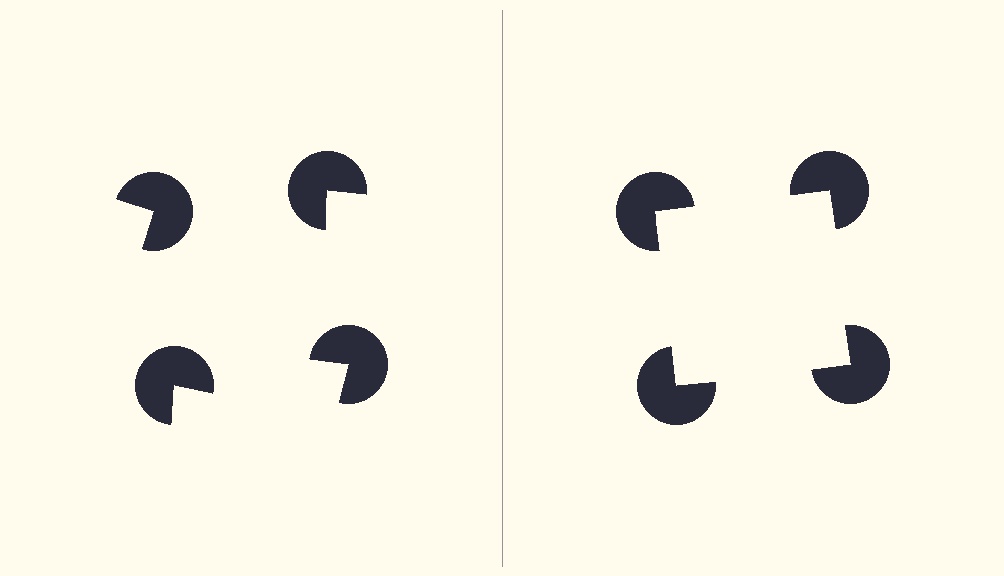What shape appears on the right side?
An illusory square.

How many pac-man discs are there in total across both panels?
8 — 4 on each side.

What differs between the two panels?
The pac-man discs are positioned identically on both sides; only the wedge orientations differ. On the right they align to a square; on the left they are misaligned.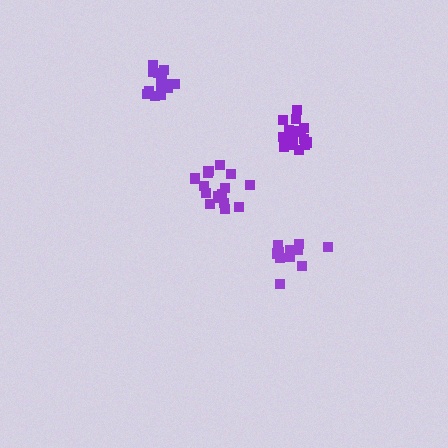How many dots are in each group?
Group 1: 17 dots, Group 2: 17 dots, Group 3: 11 dots, Group 4: 14 dots (59 total).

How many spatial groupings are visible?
There are 4 spatial groupings.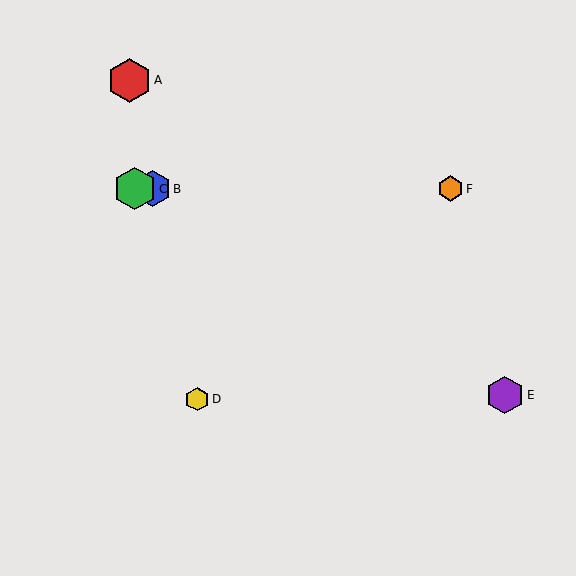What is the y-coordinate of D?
Object D is at y≈399.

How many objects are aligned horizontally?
3 objects (B, C, F) are aligned horizontally.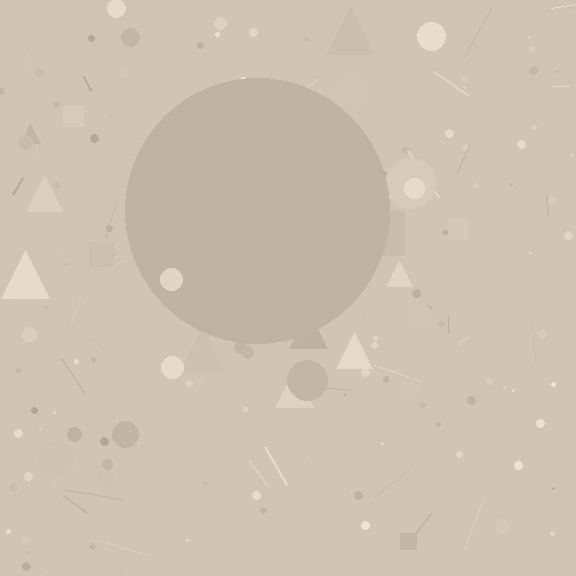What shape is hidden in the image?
A circle is hidden in the image.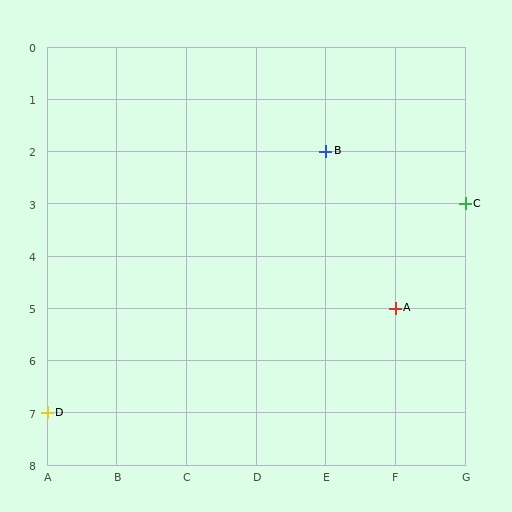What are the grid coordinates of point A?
Point A is at grid coordinates (F, 5).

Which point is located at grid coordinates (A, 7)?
Point D is at (A, 7).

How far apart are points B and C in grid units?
Points B and C are 2 columns and 1 row apart (about 2.2 grid units diagonally).